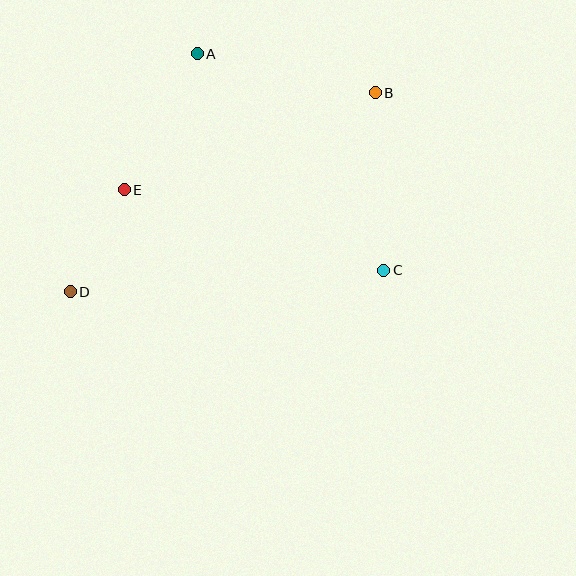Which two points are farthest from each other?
Points B and D are farthest from each other.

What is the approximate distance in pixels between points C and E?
The distance between C and E is approximately 272 pixels.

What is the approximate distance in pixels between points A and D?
The distance between A and D is approximately 270 pixels.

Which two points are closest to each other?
Points D and E are closest to each other.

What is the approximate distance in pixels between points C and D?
The distance between C and D is approximately 314 pixels.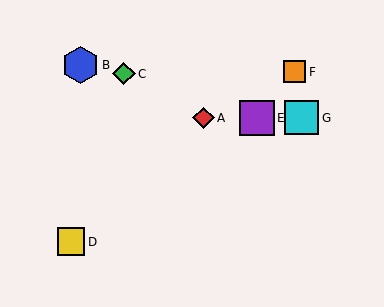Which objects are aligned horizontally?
Objects A, E, G are aligned horizontally.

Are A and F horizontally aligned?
No, A is at y≈118 and F is at y≈72.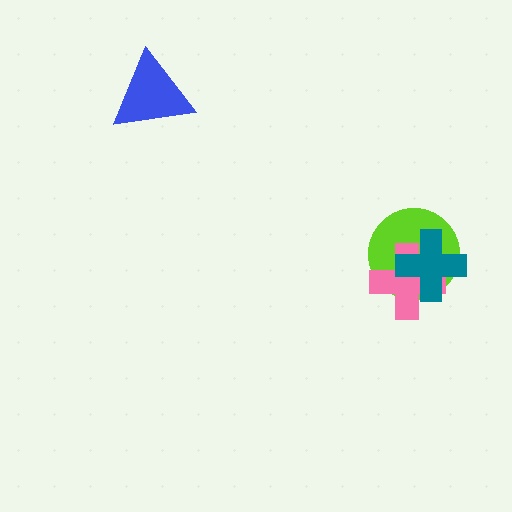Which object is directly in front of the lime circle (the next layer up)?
The pink cross is directly in front of the lime circle.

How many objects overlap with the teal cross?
2 objects overlap with the teal cross.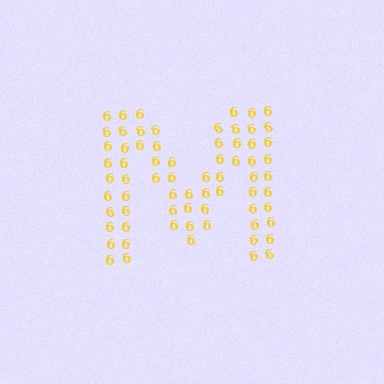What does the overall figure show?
The overall figure shows the letter M.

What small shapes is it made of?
It is made of small digit 6's.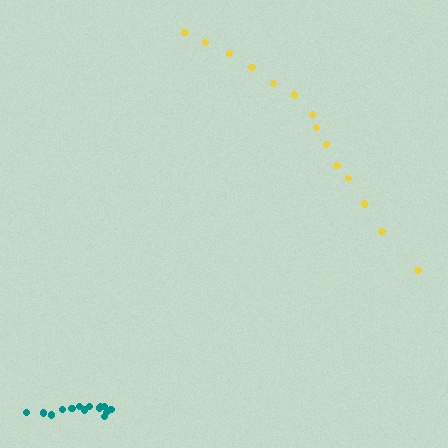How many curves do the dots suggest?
There are 2 distinct paths.